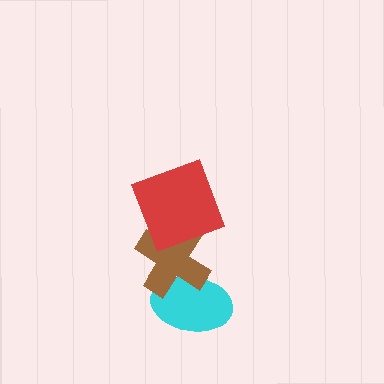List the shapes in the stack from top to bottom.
From top to bottom: the red square, the brown cross, the cyan ellipse.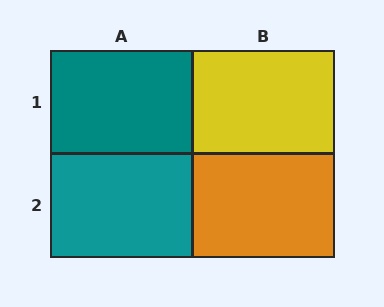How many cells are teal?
2 cells are teal.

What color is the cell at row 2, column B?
Orange.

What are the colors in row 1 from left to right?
Teal, yellow.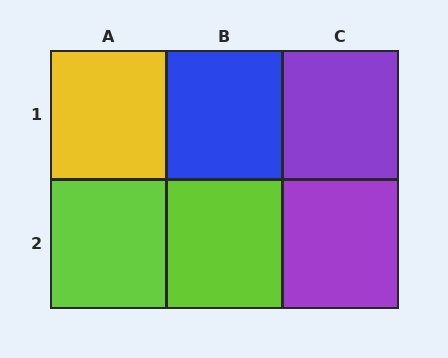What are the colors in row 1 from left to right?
Yellow, blue, purple.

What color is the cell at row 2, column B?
Lime.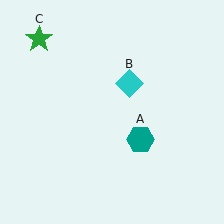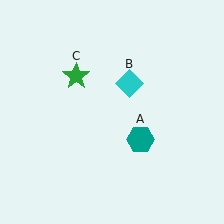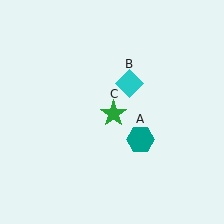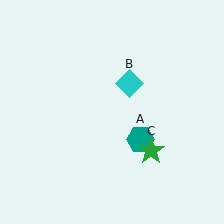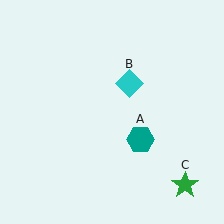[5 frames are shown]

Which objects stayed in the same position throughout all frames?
Teal hexagon (object A) and cyan diamond (object B) remained stationary.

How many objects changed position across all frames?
1 object changed position: green star (object C).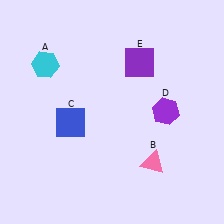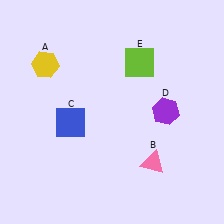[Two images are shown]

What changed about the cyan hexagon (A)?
In Image 1, A is cyan. In Image 2, it changed to yellow.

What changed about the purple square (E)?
In Image 1, E is purple. In Image 2, it changed to lime.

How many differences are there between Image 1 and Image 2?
There are 2 differences between the two images.